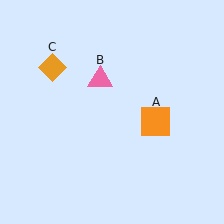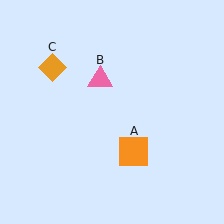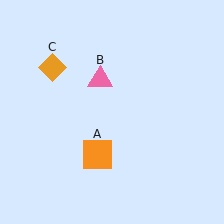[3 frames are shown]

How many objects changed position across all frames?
1 object changed position: orange square (object A).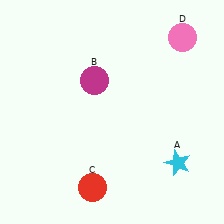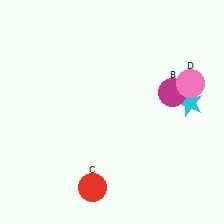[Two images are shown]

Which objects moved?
The objects that moved are: the cyan star (A), the magenta circle (B), the pink circle (D).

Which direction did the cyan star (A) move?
The cyan star (A) moved up.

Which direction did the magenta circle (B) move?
The magenta circle (B) moved right.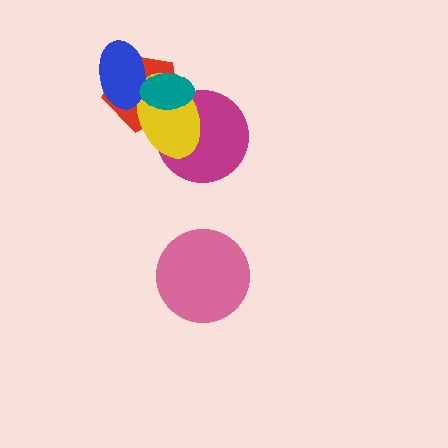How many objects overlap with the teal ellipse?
4 objects overlap with the teal ellipse.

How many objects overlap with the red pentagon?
4 objects overlap with the red pentagon.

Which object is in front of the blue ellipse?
The teal ellipse is in front of the blue ellipse.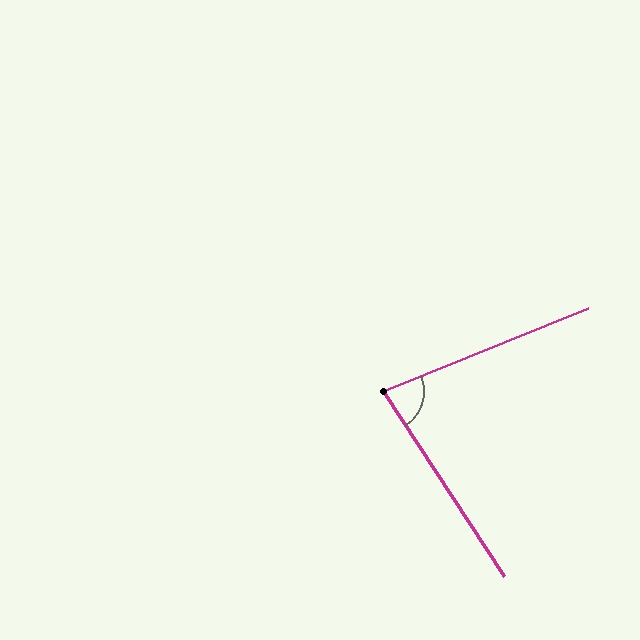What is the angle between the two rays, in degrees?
Approximately 79 degrees.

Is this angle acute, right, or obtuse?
It is acute.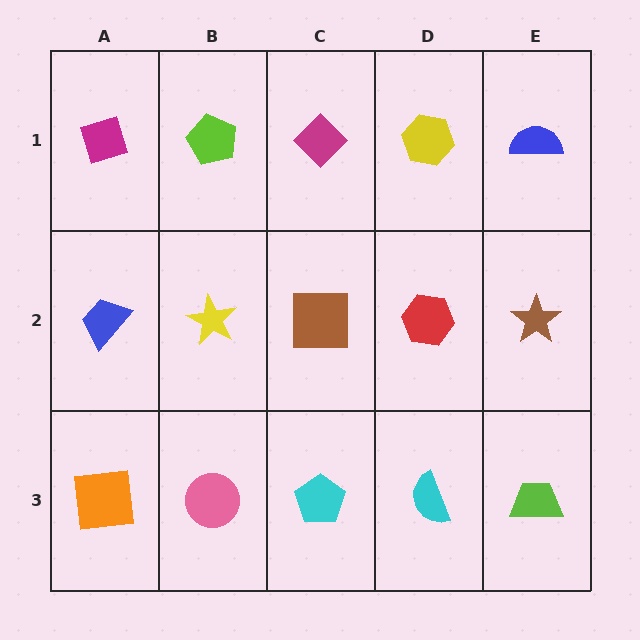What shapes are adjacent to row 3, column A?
A blue trapezoid (row 2, column A), a pink circle (row 3, column B).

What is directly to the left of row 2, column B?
A blue trapezoid.